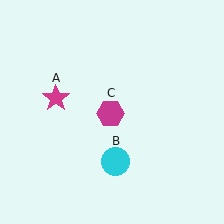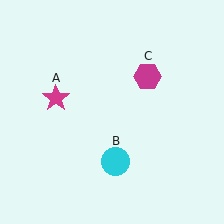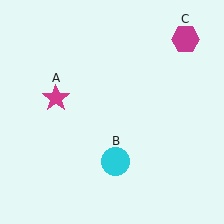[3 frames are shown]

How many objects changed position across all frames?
1 object changed position: magenta hexagon (object C).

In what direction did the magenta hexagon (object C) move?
The magenta hexagon (object C) moved up and to the right.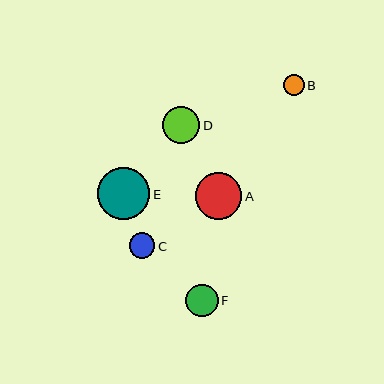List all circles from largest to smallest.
From largest to smallest: E, A, D, F, C, B.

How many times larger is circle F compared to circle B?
Circle F is approximately 1.6 times the size of circle B.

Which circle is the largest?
Circle E is the largest with a size of approximately 52 pixels.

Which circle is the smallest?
Circle B is the smallest with a size of approximately 20 pixels.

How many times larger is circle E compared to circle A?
Circle E is approximately 1.1 times the size of circle A.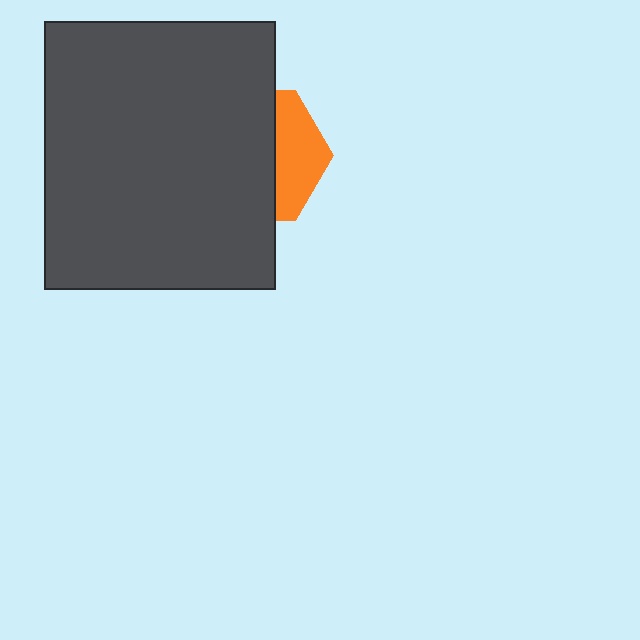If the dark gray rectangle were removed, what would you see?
You would see the complete orange hexagon.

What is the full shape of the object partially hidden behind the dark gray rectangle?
The partially hidden object is an orange hexagon.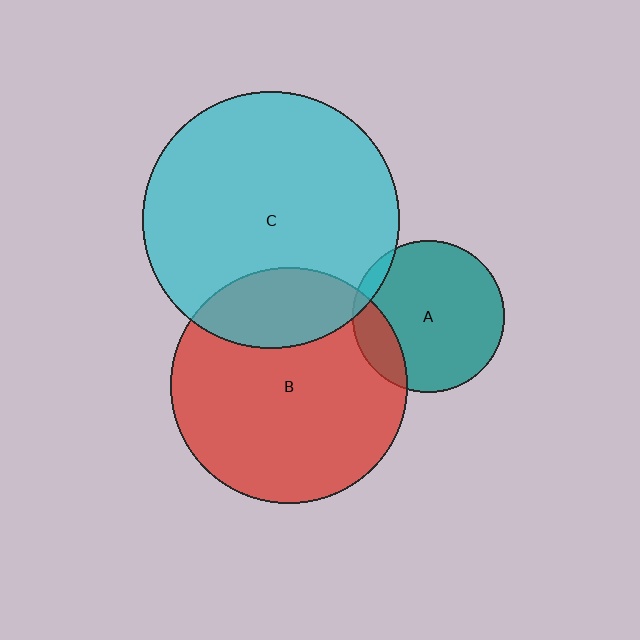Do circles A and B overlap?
Yes.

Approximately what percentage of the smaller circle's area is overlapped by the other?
Approximately 15%.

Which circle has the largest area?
Circle C (cyan).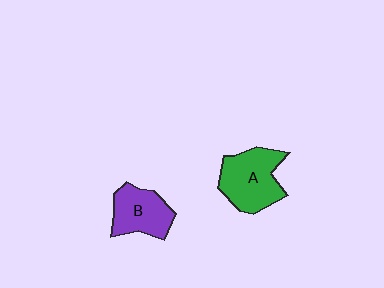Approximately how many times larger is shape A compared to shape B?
Approximately 1.3 times.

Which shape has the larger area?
Shape A (green).